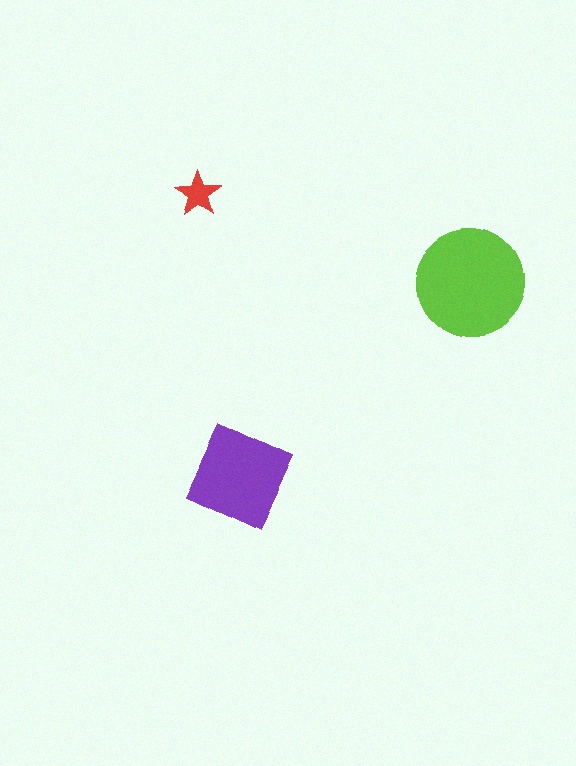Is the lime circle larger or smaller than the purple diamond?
Larger.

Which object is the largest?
The lime circle.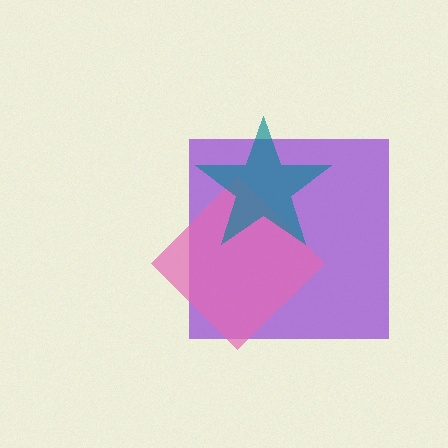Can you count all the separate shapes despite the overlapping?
Yes, there are 3 separate shapes.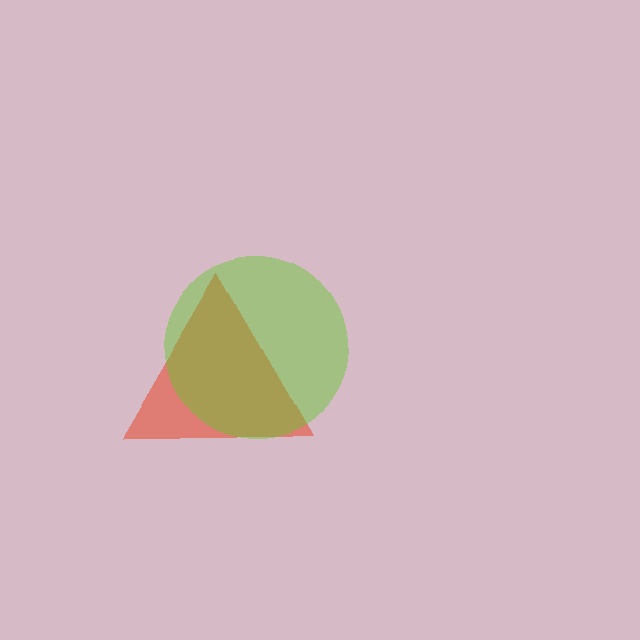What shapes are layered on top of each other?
The layered shapes are: a red triangle, a lime circle.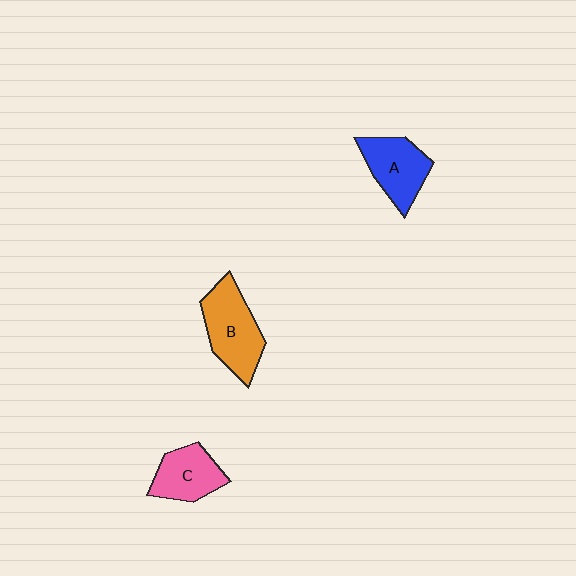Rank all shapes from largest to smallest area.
From largest to smallest: B (orange), A (blue), C (pink).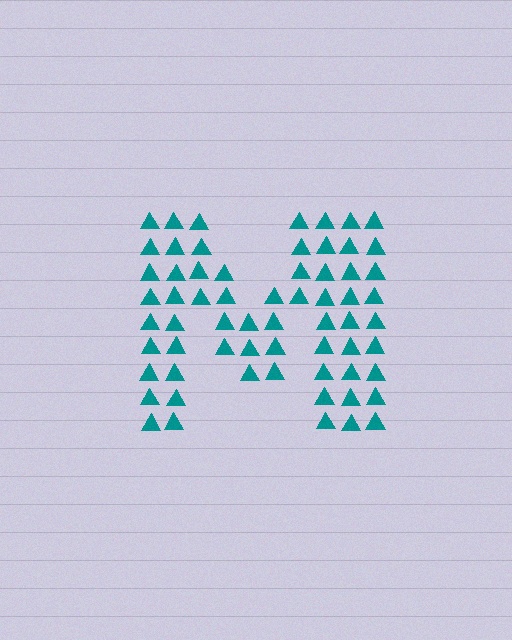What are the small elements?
The small elements are triangles.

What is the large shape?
The large shape is the letter M.